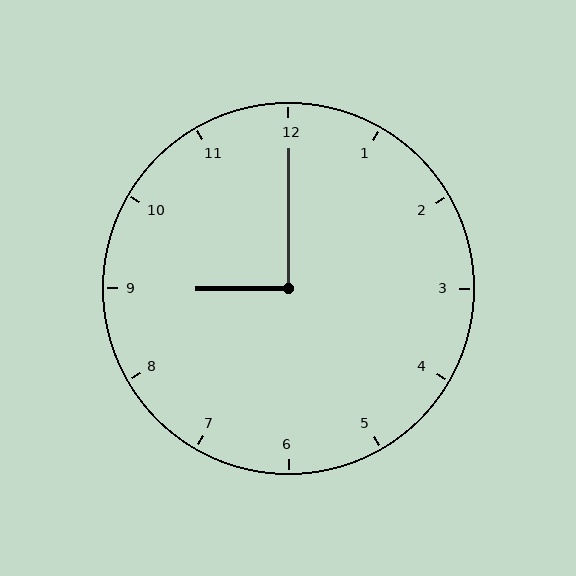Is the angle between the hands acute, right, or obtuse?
It is right.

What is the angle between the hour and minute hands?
Approximately 90 degrees.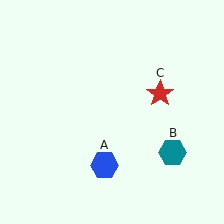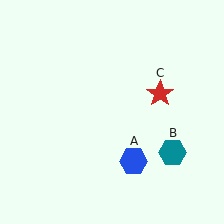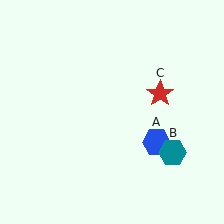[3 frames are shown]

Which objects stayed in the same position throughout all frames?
Teal hexagon (object B) and red star (object C) remained stationary.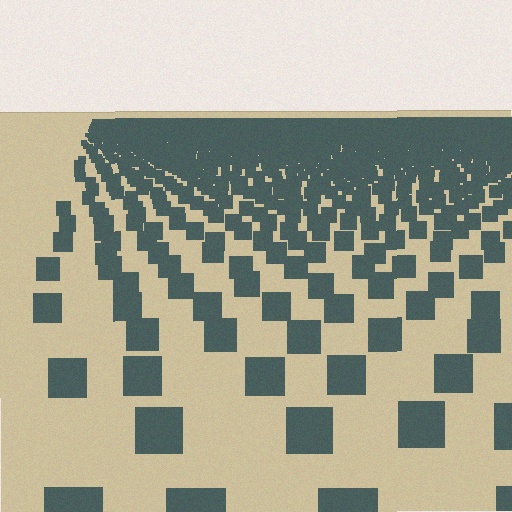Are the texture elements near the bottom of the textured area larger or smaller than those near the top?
Larger. Near the bottom, elements are closer to the viewer and appear at a bigger on-screen size.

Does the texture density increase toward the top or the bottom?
Density increases toward the top.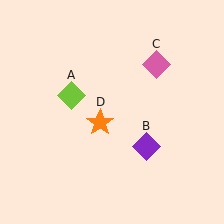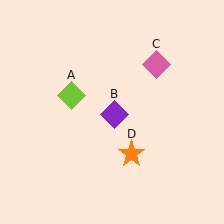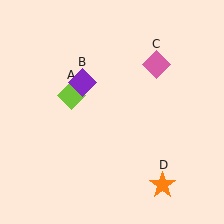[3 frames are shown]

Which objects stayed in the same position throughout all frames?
Lime diamond (object A) and pink diamond (object C) remained stationary.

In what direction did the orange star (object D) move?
The orange star (object D) moved down and to the right.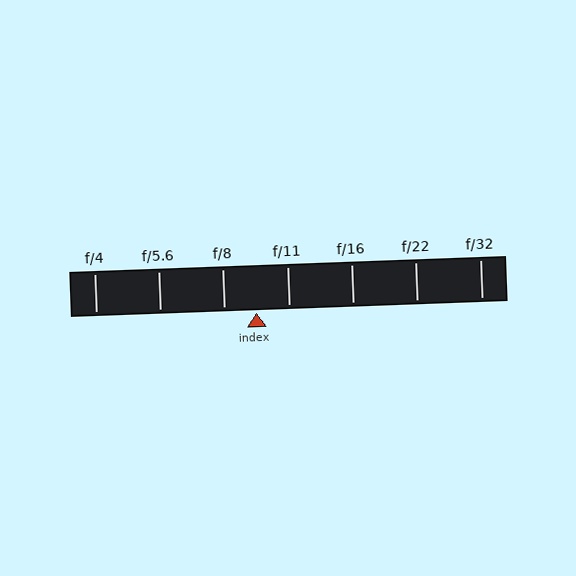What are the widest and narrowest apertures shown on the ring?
The widest aperture shown is f/4 and the narrowest is f/32.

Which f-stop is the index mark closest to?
The index mark is closest to f/8.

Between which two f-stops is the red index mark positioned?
The index mark is between f/8 and f/11.